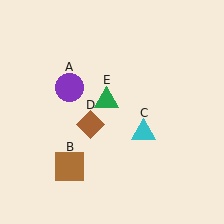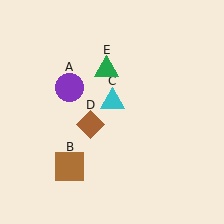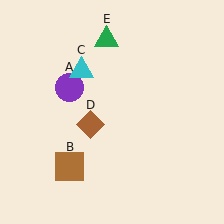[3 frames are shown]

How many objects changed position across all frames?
2 objects changed position: cyan triangle (object C), green triangle (object E).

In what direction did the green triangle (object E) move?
The green triangle (object E) moved up.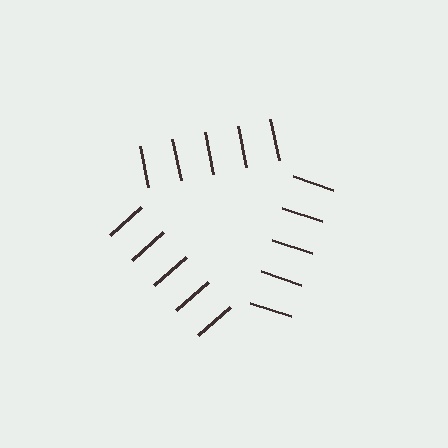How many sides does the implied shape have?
3 sides — the line-ends trace a triangle.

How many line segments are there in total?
15 — 5 along each of the 3 edges.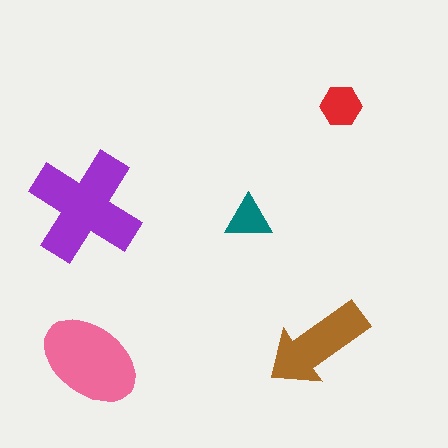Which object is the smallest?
The teal triangle.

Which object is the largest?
The purple cross.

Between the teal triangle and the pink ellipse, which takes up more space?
The pink ellipse.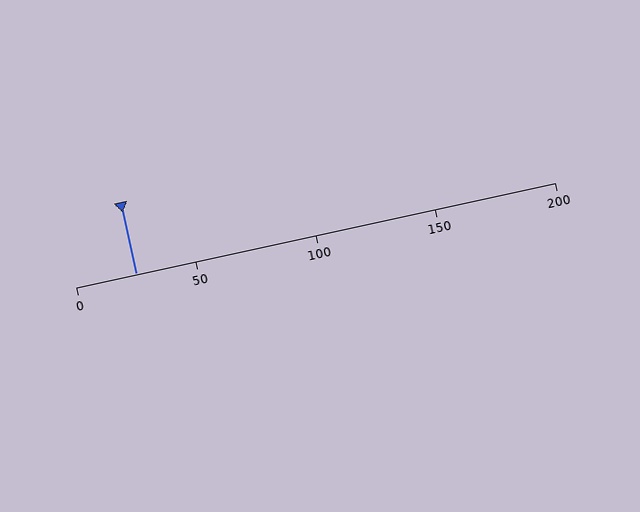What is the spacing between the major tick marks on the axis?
The major ticks are spaced 50 apart.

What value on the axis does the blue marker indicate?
The marker indicates approximately 25.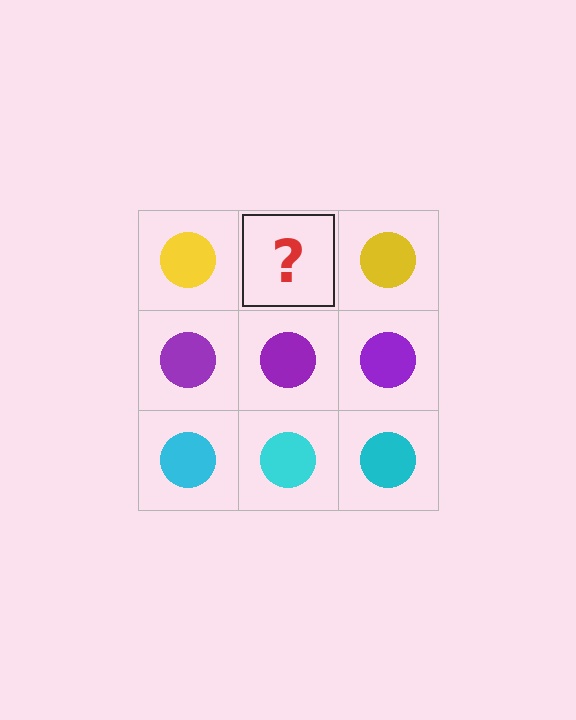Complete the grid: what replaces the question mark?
The question mark should be replaced with a yellow circle.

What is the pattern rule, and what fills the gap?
The rule is that each row has a consistent color. The gap should be filled with a yellow circle.